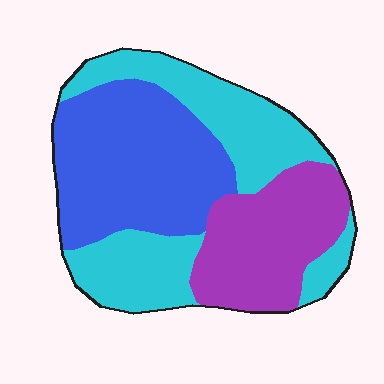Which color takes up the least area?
Purple, at roughly 25%.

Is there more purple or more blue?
Blue.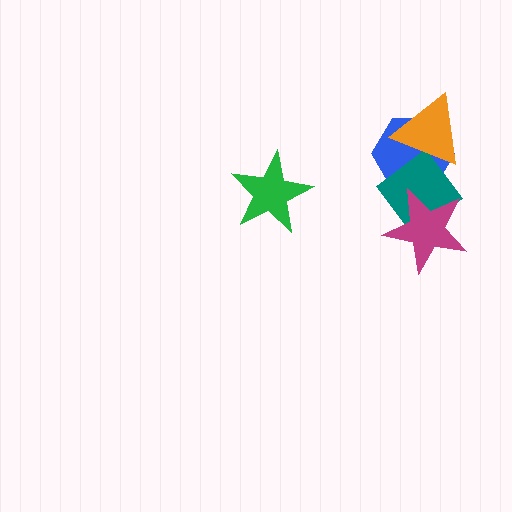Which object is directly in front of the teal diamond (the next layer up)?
The orange triangle is directly in front of the teal diamond.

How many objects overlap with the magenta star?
2 objects overlap with the magenta star.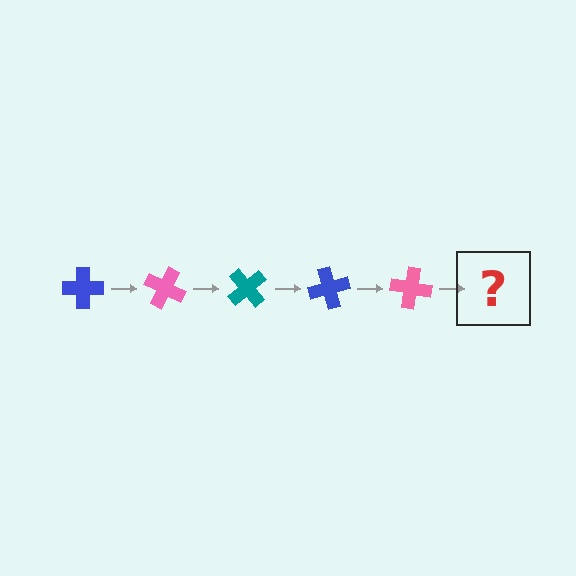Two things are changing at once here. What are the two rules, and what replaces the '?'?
The two rules are that it rotates 25 degrees each step and the color cycles through blue, pink, and teal. The '?' should be a teal cross, rotated 125 degrees from the start.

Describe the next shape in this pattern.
It should be a teal cross, rotated 125 degrees from the start.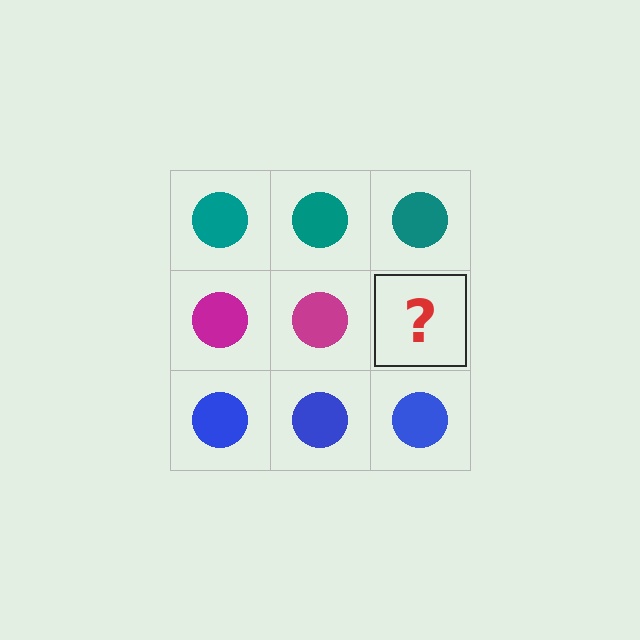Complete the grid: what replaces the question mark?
The question mark should be replaced with a magenta circle.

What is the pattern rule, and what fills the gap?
The rule is that each row has a consistent color. The gap should be filled with a magenta circle.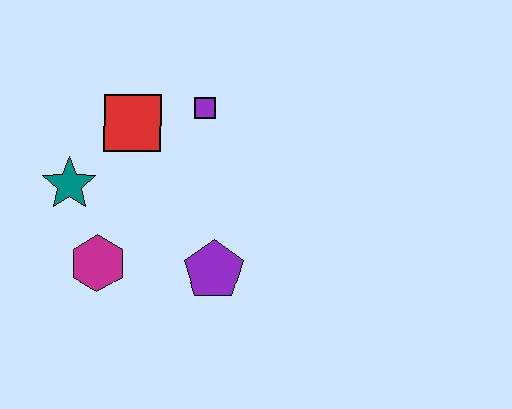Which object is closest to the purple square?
The red square is closest to the purple square.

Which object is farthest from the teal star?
The purple pentagon is farthest from the teal star.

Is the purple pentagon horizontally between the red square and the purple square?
No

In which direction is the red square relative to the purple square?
The red square is to the left of the purple square.